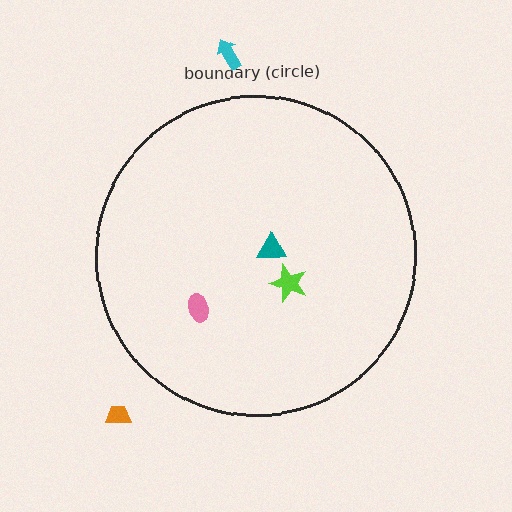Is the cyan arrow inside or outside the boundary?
Outside.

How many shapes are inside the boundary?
3 inside, 2 outside.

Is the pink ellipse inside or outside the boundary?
Inside.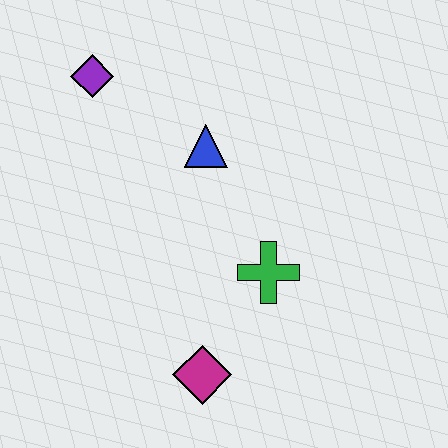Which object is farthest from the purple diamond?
The magenta diamond is farthest from the purple diamond.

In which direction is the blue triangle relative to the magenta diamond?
The blue triangle is above the magenta diamond.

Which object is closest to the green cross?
The magenta diamond is closest to the green cross.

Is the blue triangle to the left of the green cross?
Yes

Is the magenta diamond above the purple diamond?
No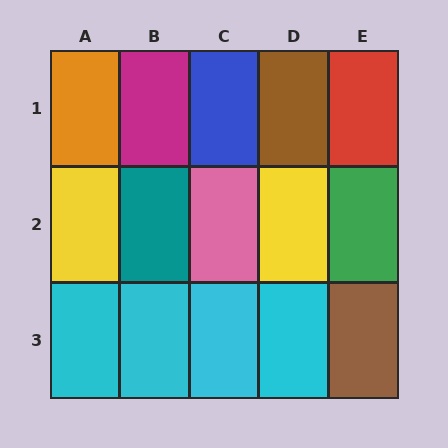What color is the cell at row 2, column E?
Green.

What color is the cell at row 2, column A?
Yellow.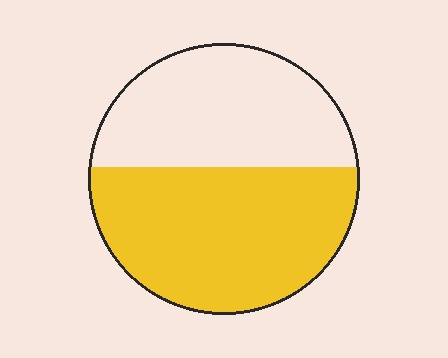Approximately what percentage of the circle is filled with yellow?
Approximately 55%.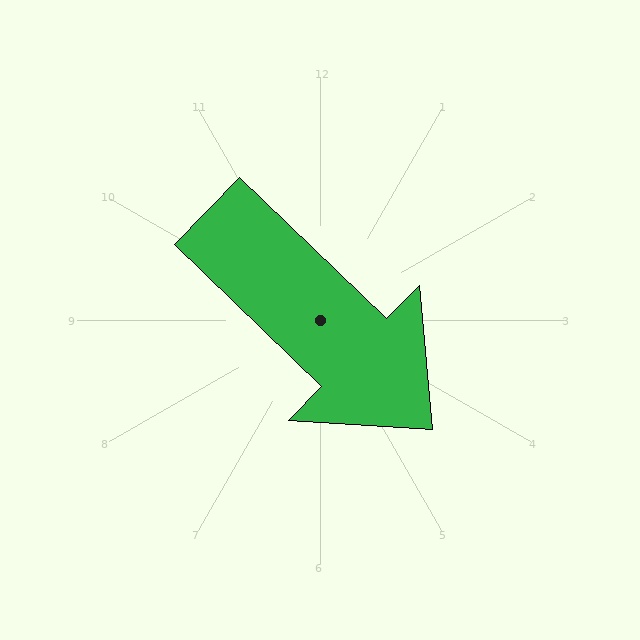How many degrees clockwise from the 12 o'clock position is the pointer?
Approximately 134 degrees.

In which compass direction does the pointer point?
Southeast.